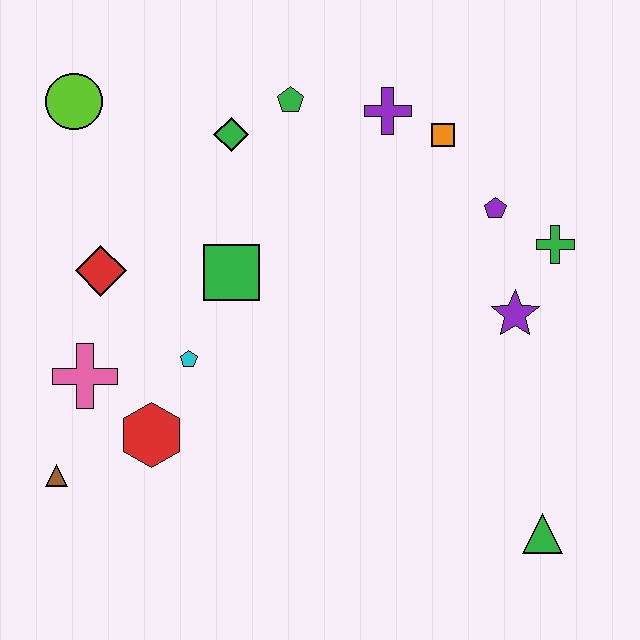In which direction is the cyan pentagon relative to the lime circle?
The cyan pentagon is below the lime circle.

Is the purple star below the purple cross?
Yes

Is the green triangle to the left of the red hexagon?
No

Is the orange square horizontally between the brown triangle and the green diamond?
No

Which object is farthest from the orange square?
The brown triangle is farthest from the orange square.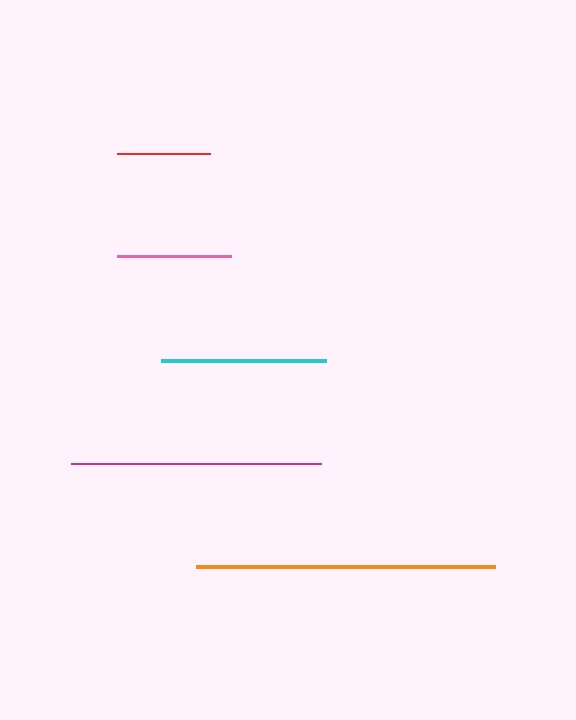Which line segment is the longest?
The orange line is the longest at approximately 298 pixels.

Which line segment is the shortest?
The red line is the shortest at approximately 93 pixels.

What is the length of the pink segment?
The pink segment is approximately 114 pixels long.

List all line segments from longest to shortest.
From longest to shortest: orange, magenta, cyan, pink, red.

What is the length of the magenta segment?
The magenta segment is approximately 250 pixels long.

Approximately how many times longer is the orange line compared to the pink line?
The orange line is approximately 2.6 times the length of the pink line.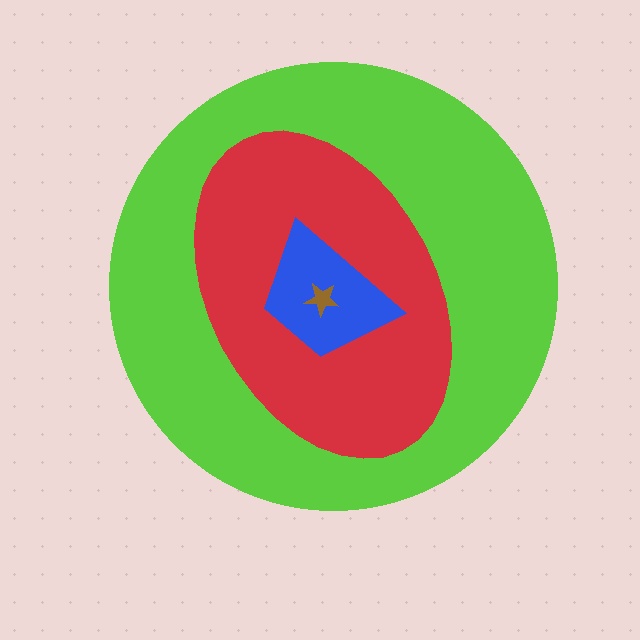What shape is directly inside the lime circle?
The red ellipse.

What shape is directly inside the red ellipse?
The blue trapezoid.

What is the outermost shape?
The lime circle.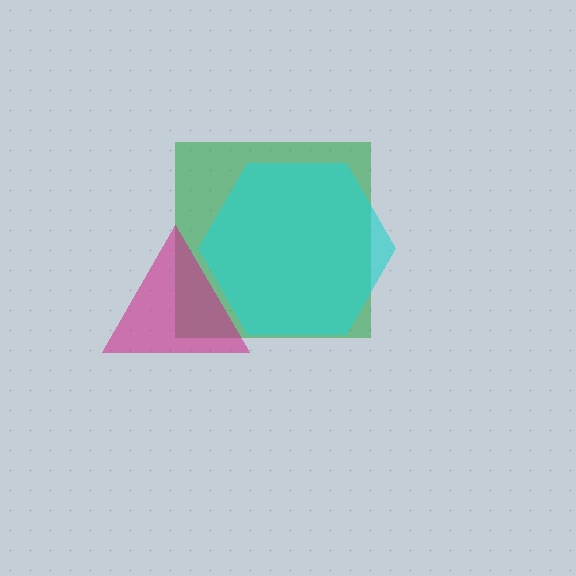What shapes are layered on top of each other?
The layered shapes are: a green square, a magenta triangle, a cyan hexagon.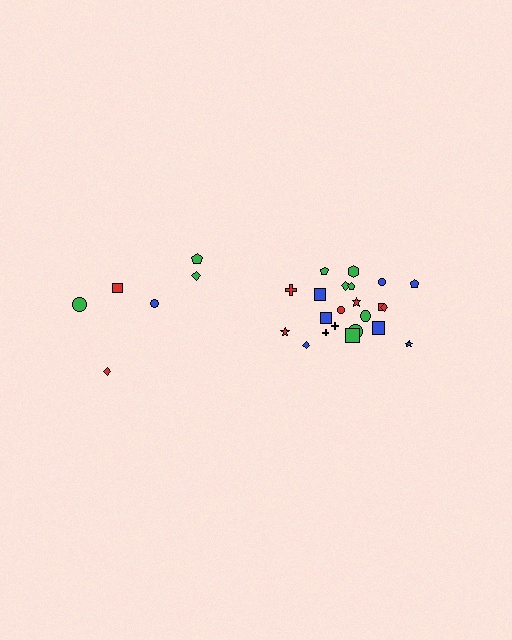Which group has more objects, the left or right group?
The right group.